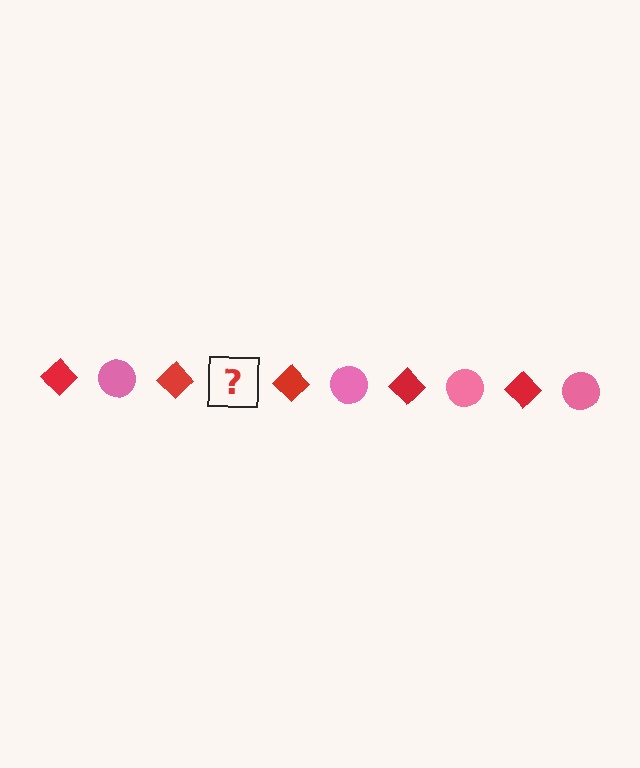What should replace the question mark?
The question mark should be replaced with a pink circle.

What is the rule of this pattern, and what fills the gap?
The rule is that the pattern alternates between red diamond and pink circle. The gap should be filled with a pink circle.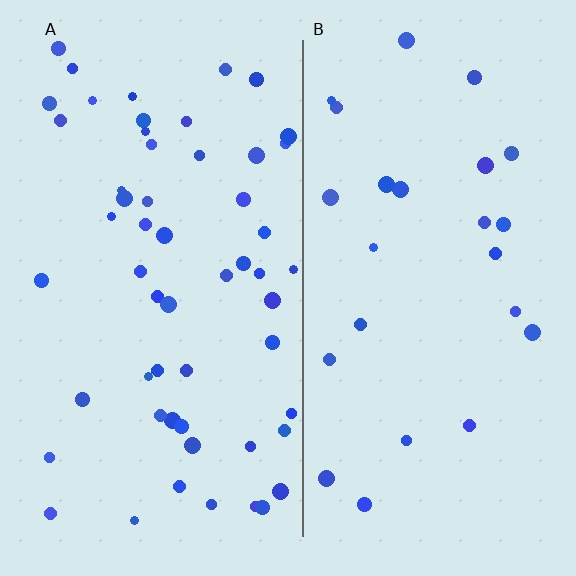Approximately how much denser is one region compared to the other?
Approximately 2.2× — region A over region B.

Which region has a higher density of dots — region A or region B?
A (the left).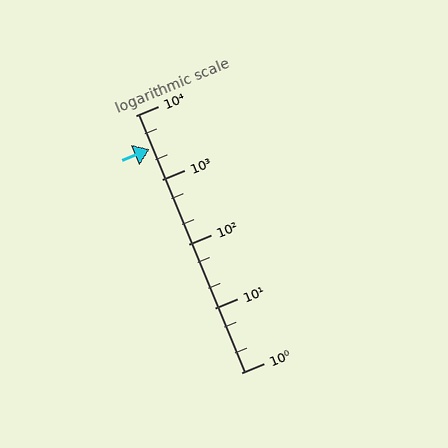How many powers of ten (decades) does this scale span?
The scale spans 4 decades, from 1 to 10000.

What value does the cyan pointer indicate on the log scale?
The pointer indicates approximately 3000.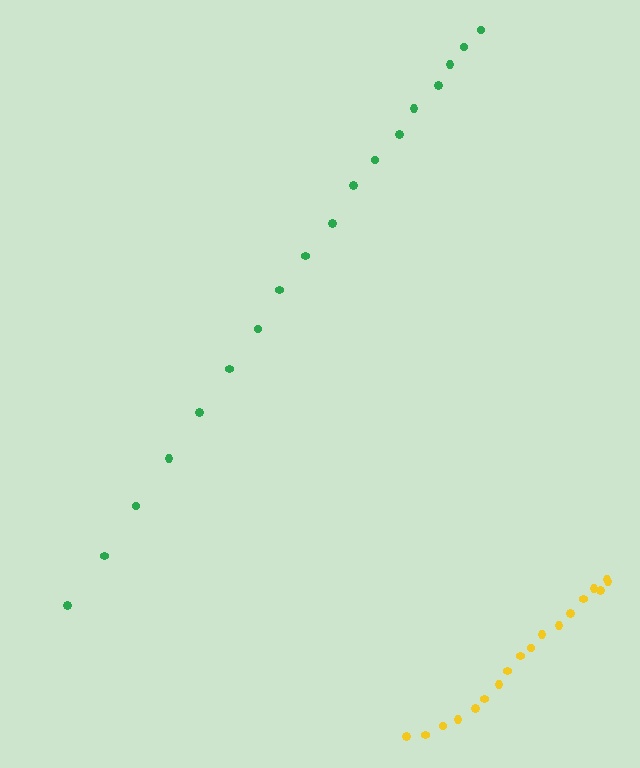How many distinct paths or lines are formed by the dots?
There are 2 distinct paths.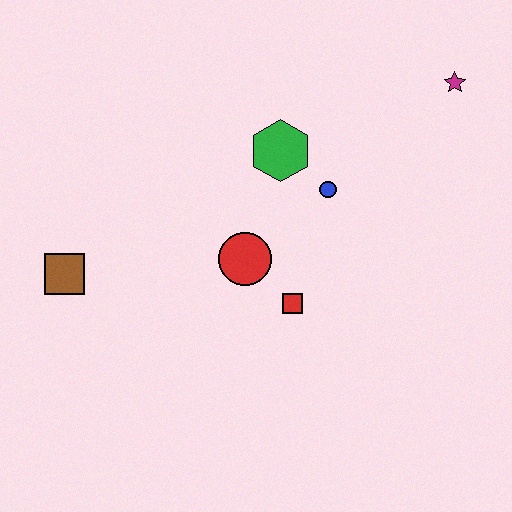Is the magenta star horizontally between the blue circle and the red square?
No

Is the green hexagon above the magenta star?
No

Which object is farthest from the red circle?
The magenta star is farthest from the red circle.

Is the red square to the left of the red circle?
No